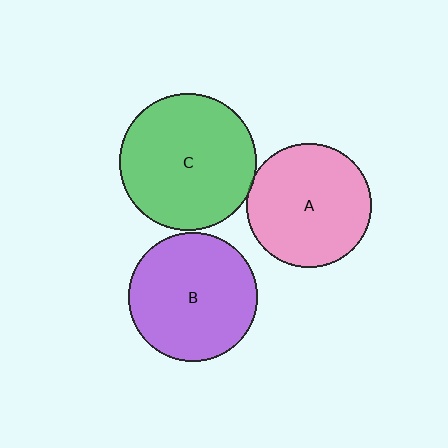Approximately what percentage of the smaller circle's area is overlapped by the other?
Approximately 5%.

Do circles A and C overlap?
Yes.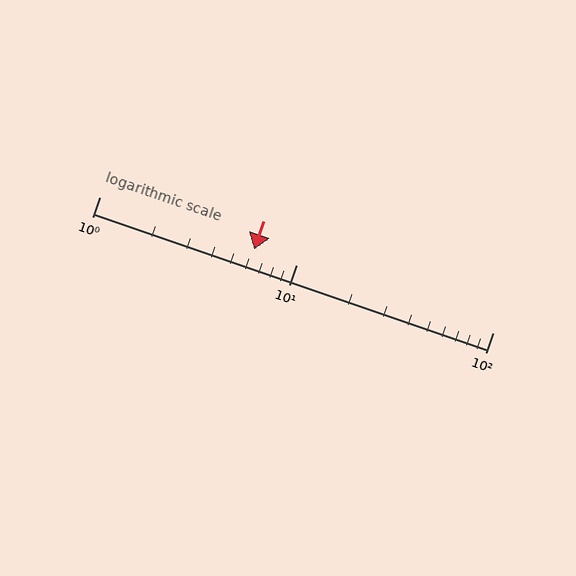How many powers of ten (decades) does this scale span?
The scale spans 2 decades, from 1 to 100.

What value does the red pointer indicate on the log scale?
The pointer indicates approximately 6.1.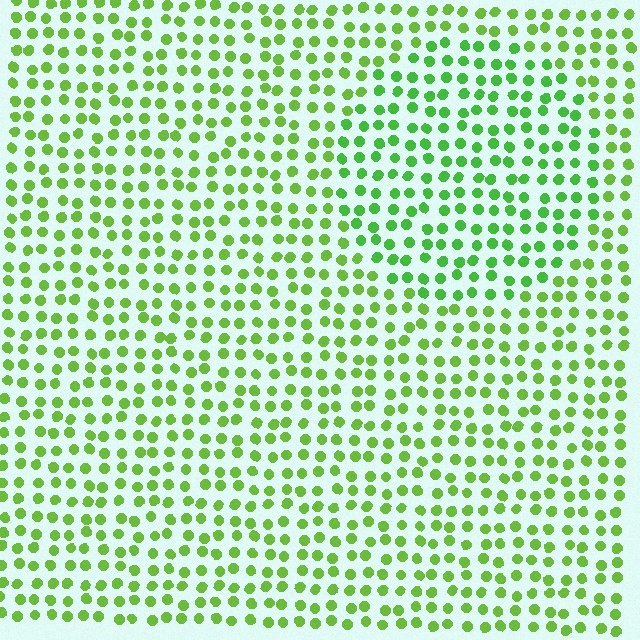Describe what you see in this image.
The image is filled with small lime elements in a uniform arrangement. A circle-shaped region is visible where the elements are tinted to a slightly different hue, forming a subtle color boundary.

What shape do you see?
I see a circle.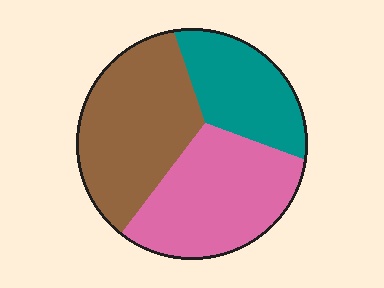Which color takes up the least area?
Teal, at roughly 25%.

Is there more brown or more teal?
Brown.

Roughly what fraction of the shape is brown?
Brown covers 39% of the shape.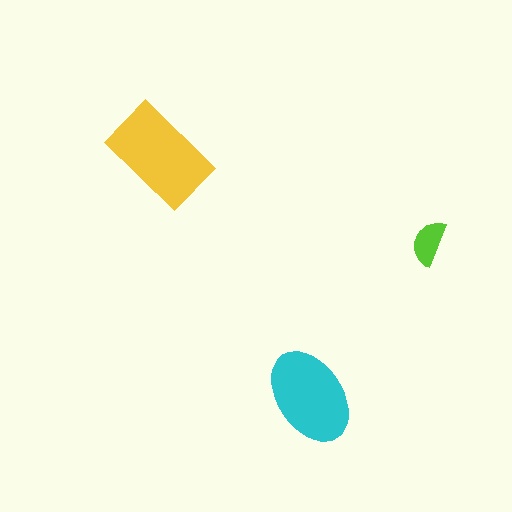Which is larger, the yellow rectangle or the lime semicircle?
The yellow rectangle.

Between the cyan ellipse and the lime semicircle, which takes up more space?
The cyan ellipse.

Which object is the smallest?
The lime semicircle.